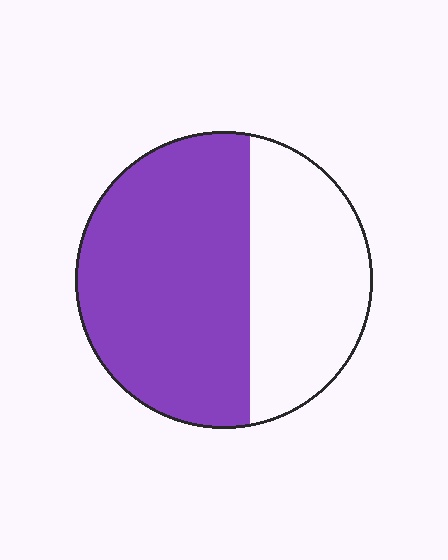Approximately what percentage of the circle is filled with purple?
Approximately 60%.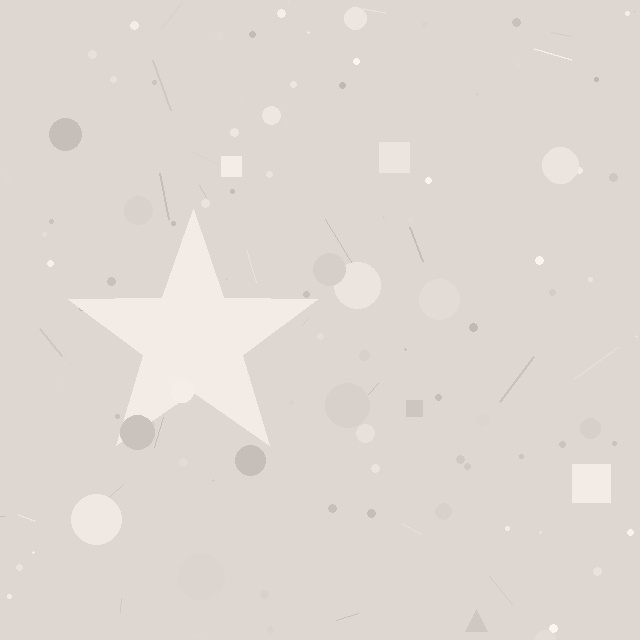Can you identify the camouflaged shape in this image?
The camouflaged shape is a star.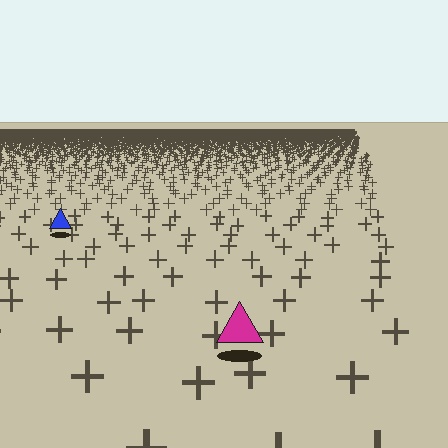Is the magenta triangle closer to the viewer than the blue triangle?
Yes. The magenta triangle is closer — you can tell from the texture gradient: the ground texture is coarser near it.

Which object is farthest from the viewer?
The blue triangle is farthest from the viewer. It appears smaller and the ground texture around it is denser.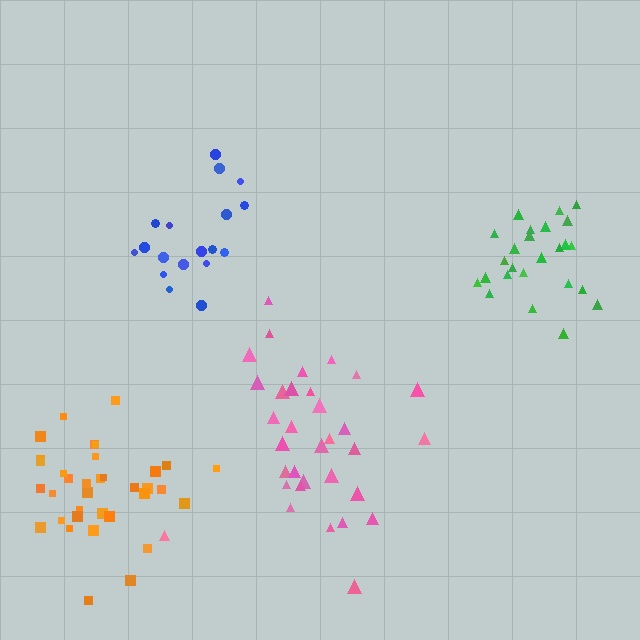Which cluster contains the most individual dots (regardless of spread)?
Orange (35).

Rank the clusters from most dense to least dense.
green, blue, orange, pink.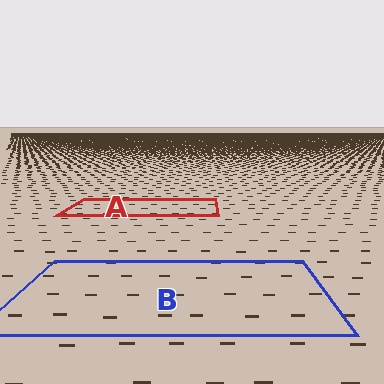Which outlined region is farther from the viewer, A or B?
Region A is farther from the viewer — the texture elements inside it appear smaller and more densely packed.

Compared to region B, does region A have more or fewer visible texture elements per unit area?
Region A has more texture elements per unit area — they are packed more densely because it is farther away.